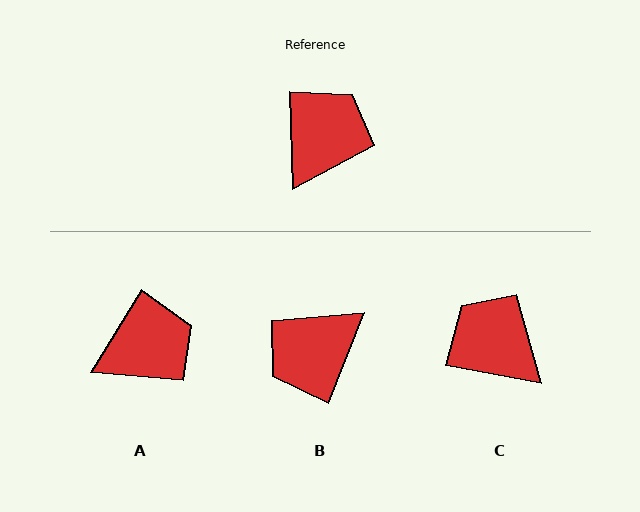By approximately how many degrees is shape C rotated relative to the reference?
Approximately 78 degrees counter-clockwise.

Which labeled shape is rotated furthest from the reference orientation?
B, about 157 degrees away.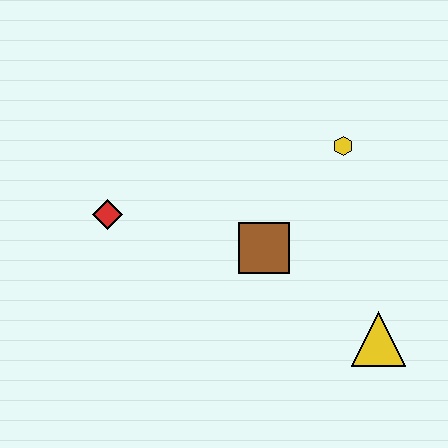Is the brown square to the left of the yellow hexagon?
Yes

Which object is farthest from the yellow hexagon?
The red diamond is farthest from the yellow hexagon.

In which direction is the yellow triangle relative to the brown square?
The yellow triangle is to the right of the brown square.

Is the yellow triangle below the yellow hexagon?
Yes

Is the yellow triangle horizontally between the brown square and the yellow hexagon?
No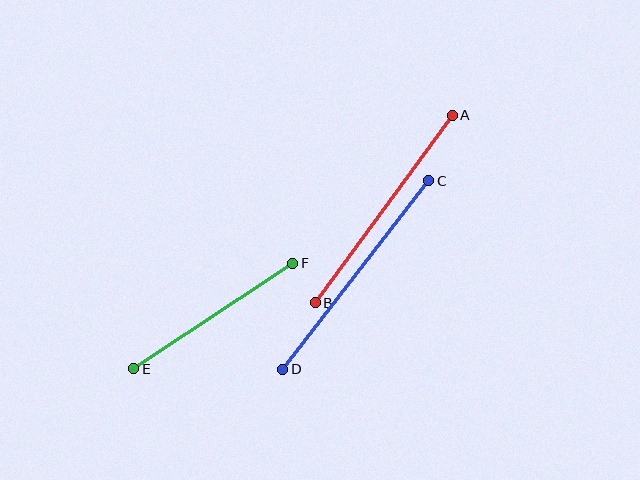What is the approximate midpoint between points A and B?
The midpoint is at approximately (384, 209) pixels.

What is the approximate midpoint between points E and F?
The midpoint is at approximately (213, 316) pixels.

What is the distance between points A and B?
The distance is approximately 232 pixels.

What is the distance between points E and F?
The distance is approximately 190 pixels.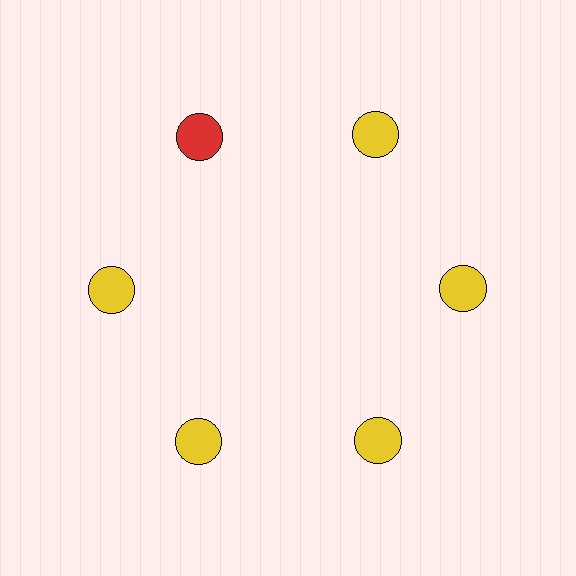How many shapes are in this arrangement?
There are 6 shapes arranged in a ring pattern.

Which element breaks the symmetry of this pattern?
The red circle at roughly the 11 o'clock position breaks the symmetry. All other shapes are yellow circles.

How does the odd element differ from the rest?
It has a different color: red instead of yellow.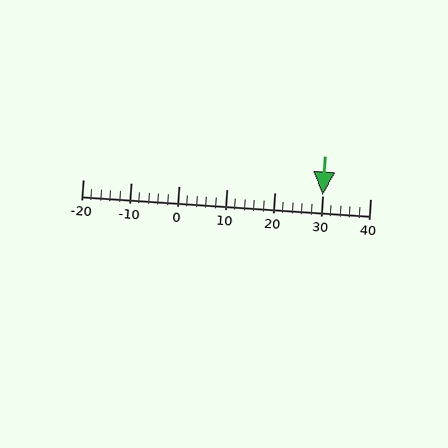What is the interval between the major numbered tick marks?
The major tick marks are spaced 10 units apart.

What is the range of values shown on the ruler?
The ruler shows values from -20 to 40.